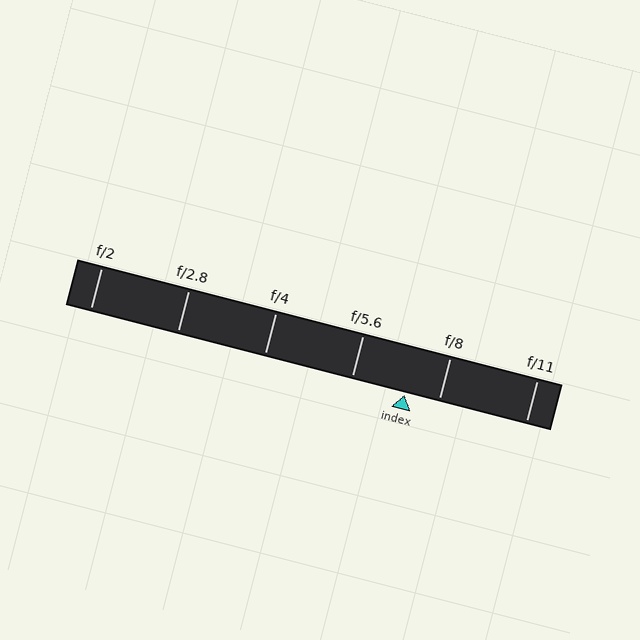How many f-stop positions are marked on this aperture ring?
There are 6 f-stop positions marked.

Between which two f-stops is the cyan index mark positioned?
The index mark is between f/5.6 and f/8.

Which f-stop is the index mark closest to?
The index mark is closest to f/8.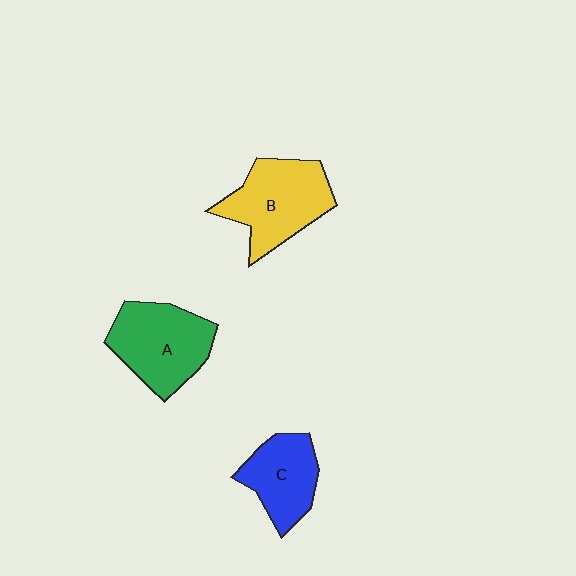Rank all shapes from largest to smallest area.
From largest to smallest: B (yellow), A (green), C (blue).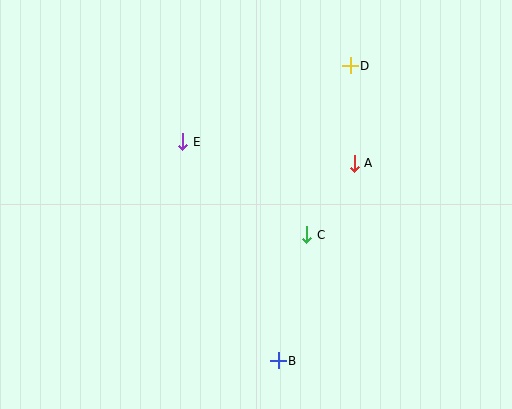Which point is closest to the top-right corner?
Point D is closest to the top-right corner.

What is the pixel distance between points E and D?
The distance between E and D is 184 pixels.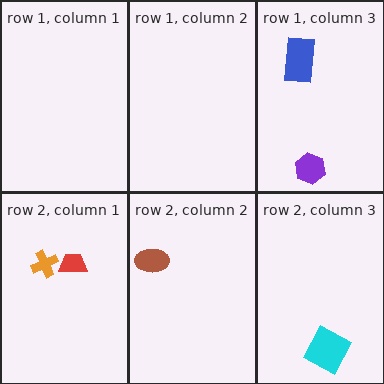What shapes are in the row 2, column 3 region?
The cyan square.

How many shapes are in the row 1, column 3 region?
2.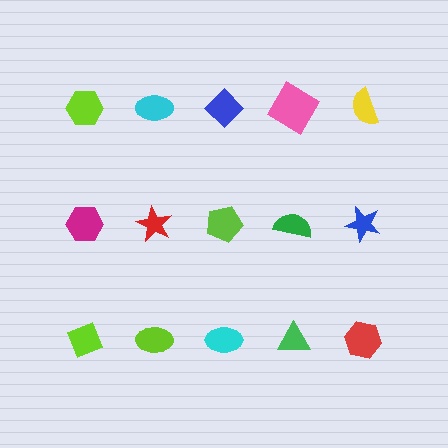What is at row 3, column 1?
A lime diamond.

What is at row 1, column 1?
A lime hexagon.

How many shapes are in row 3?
5 shapes.